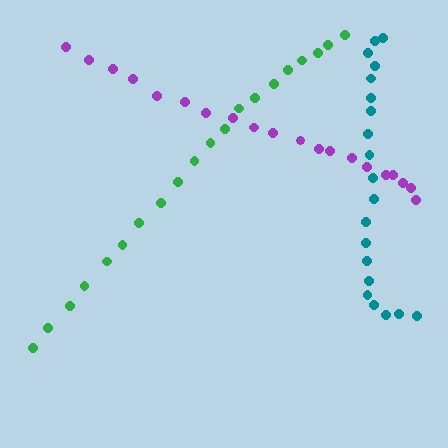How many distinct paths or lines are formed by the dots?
There are 3 distinct paths.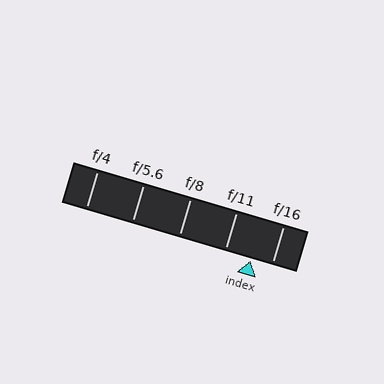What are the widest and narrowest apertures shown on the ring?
The widest aperture shown is f/4 and the narrowest is f/16.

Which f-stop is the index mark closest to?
The index mark is closest to f/16.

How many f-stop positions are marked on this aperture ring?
There are 5 f-stop positions marked.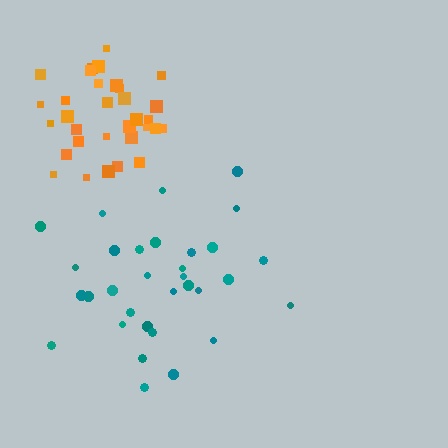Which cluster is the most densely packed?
Orange.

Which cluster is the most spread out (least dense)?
Teal.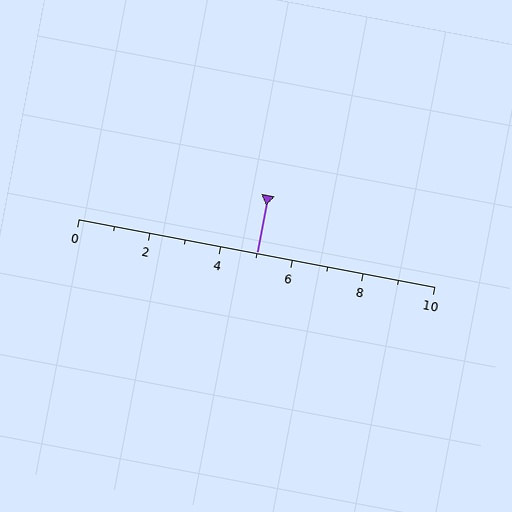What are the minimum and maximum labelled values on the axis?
The axis runs from 0 to 10.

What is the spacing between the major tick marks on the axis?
The major ticks are spaced 2 apart.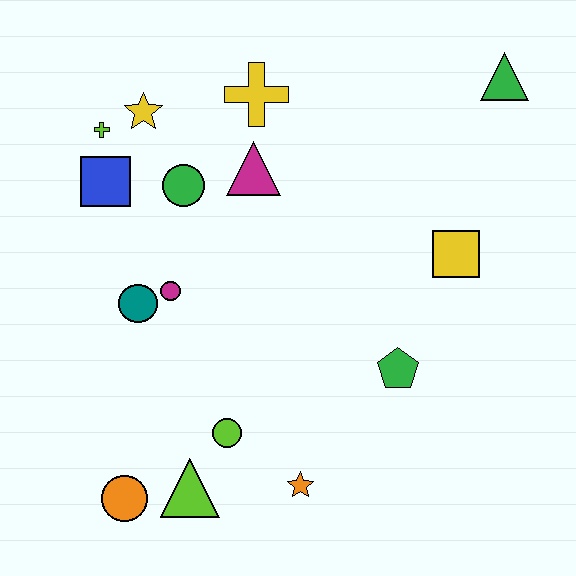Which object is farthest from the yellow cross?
The orange circle is farthest from the yellow cross.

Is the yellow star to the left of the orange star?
Yes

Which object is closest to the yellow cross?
The magenta triangle is closest to the yellow cross.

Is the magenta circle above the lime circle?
Yes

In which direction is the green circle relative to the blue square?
The green circle is to the right of the blue square.